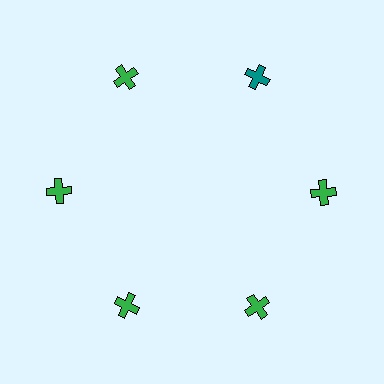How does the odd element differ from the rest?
It has a different color: teal instead of green.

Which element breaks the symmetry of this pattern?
The teal cross at roughly the 1 o'clock position breaks the symmetry. All other shapes are green crosses.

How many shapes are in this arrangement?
There are 6 shapes arranged in a ring pattern.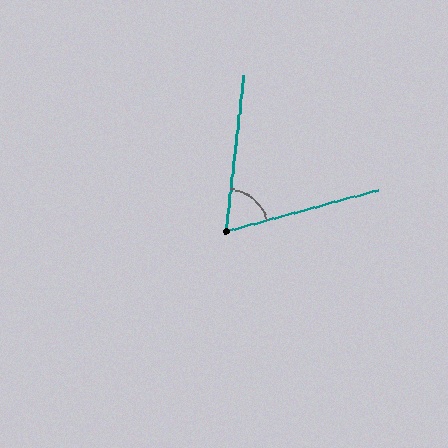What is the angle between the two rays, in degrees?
Approximately 68 degrees.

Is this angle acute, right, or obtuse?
It is acute.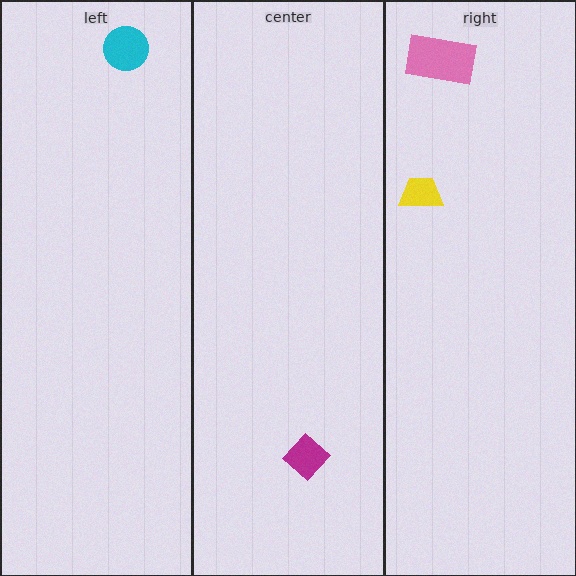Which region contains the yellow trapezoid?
The right region.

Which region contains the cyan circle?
The left region.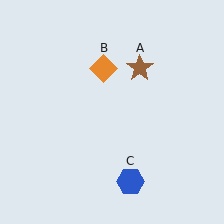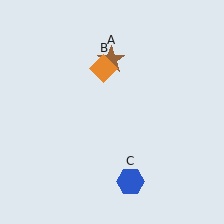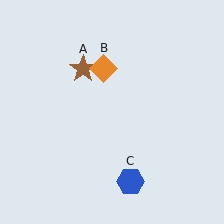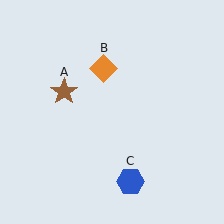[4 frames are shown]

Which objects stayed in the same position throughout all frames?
Orange diamond (object B) and blue hexagon (object C) remained stationary.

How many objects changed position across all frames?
1 object changed position: brown star (object A).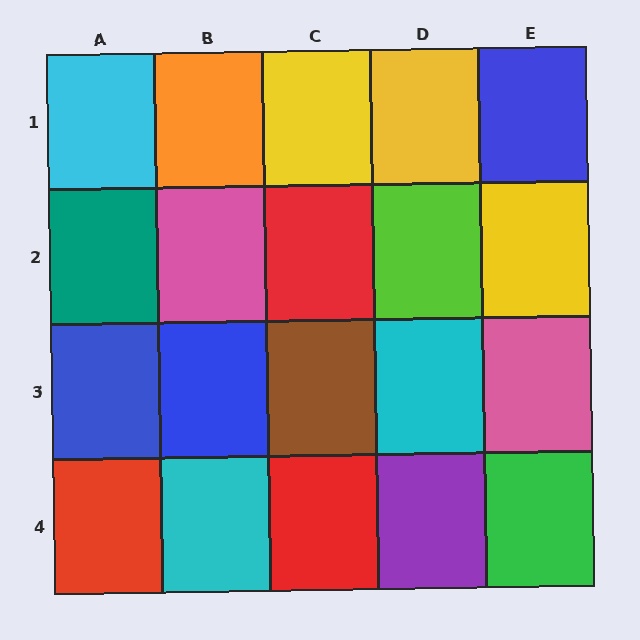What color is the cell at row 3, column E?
Pink.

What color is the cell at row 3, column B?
Blue.